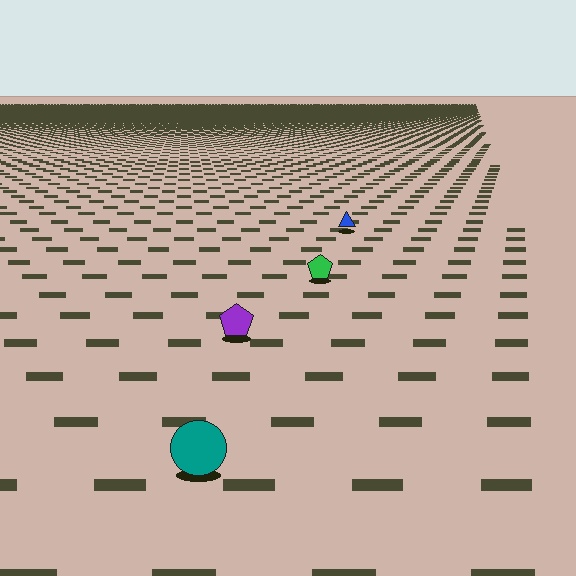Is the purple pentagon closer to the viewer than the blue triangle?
Yes. The purple pentagon is closer — you can tell from the texture gradient: the ground texture is coarser near it.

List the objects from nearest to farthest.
From nearest to farthest: the teal circle, the purple pentagon, the green pentagon, the blue triangle.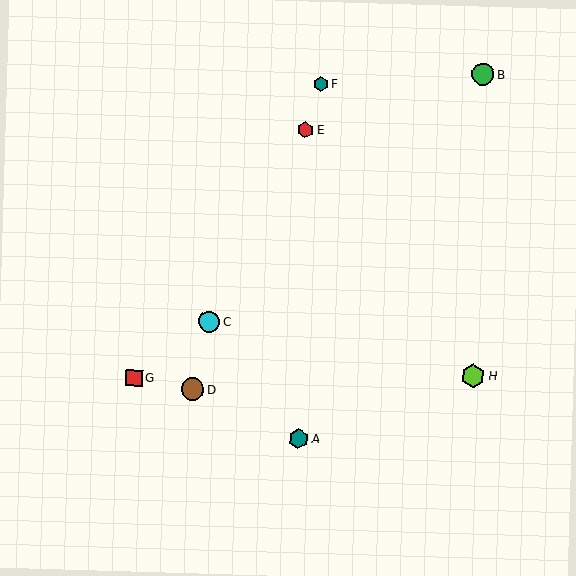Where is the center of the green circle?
The center of the green circle is at (483, 74).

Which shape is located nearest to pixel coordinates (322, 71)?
The teal hexagon (labeled F) at (321, 84) is nearest to that location.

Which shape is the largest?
The lime hexagon (labeled H) is the largest.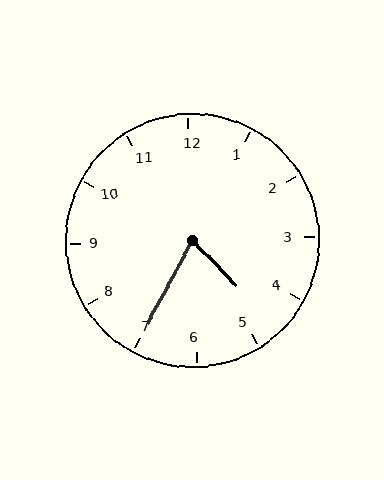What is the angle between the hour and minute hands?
Approximately 72 degrees.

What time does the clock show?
4:35.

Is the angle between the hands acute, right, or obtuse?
It is acute.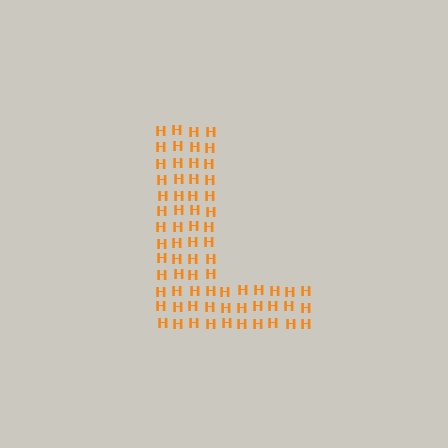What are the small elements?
The small elements are letter H's.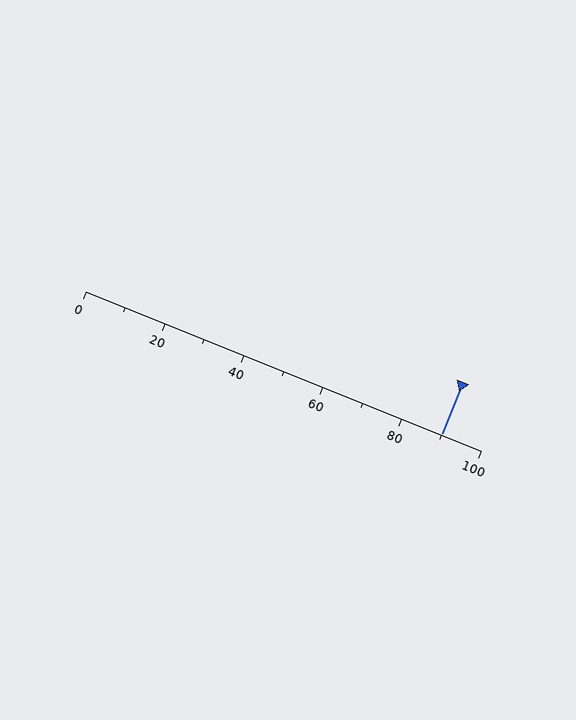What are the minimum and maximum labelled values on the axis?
The axis runs from 0 to 100.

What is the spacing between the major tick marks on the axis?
The major ticks are spaced 20 apart.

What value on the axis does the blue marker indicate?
The marker indicates approximately 90.